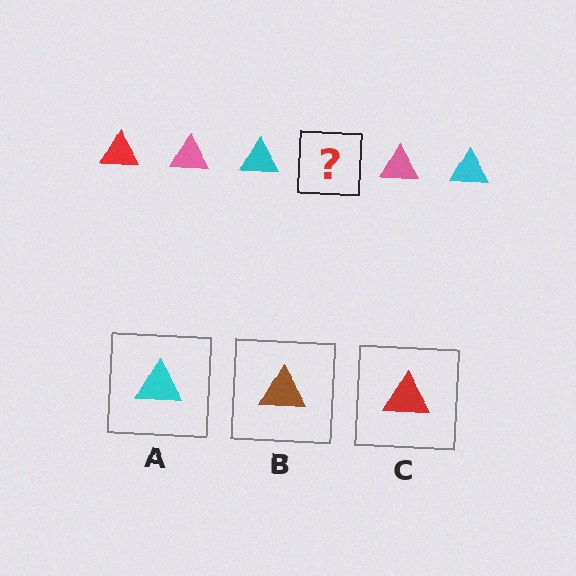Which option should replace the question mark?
Option C.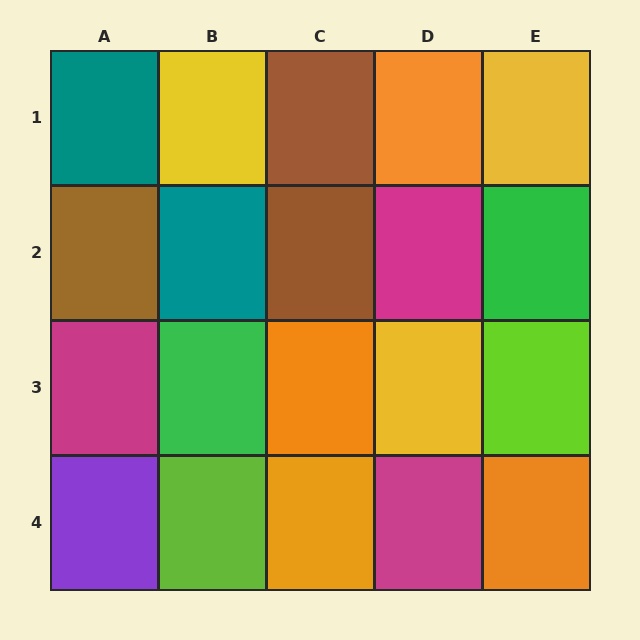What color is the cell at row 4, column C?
Orange.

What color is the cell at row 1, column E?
Yellow.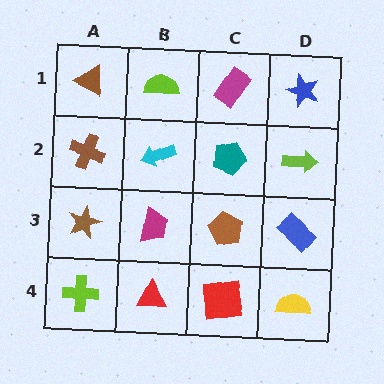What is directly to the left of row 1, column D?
A magenta rectangle.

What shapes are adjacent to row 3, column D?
A lime arrow (row 2, column D), a yellow semicircle (row 4, column D), a brown pentagon (row 3, column C).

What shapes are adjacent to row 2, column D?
A blue star (row 1, column D), a blue rectangle (row 3, column D), a teal pentagon (row 2, column C).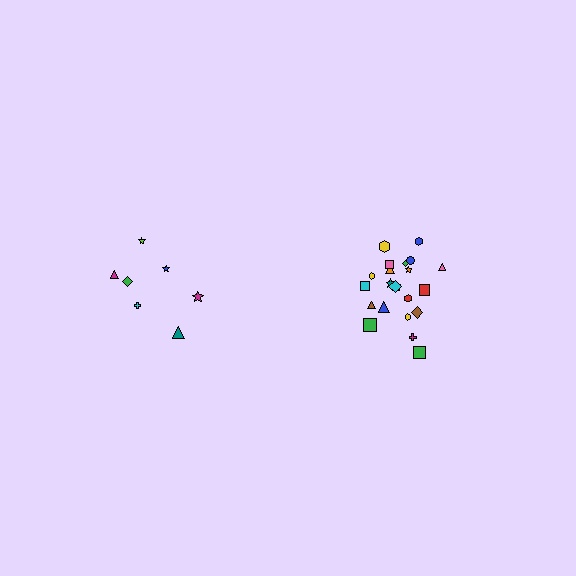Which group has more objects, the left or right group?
The right group.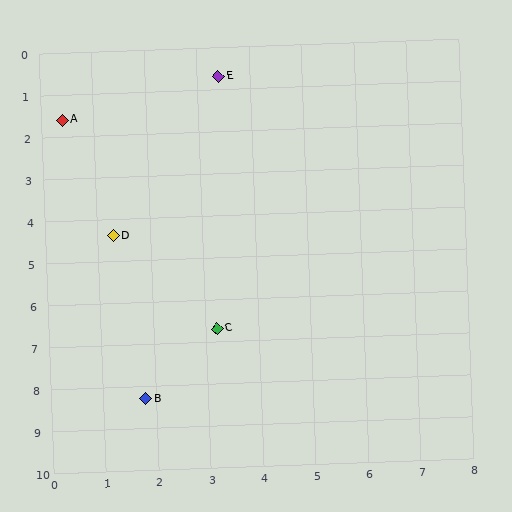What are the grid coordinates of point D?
Point D is at approximately (1.3, 4.4).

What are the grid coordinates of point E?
Point E is at approximately (3.4, 0.7).